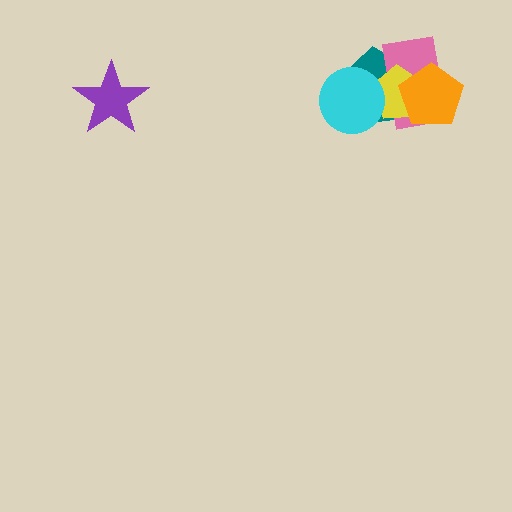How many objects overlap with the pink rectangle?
4 objects overlap with the pink rectangle.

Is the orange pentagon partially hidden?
No, no other shape covers it.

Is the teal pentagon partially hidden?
Yes, it is partially covered by another shape.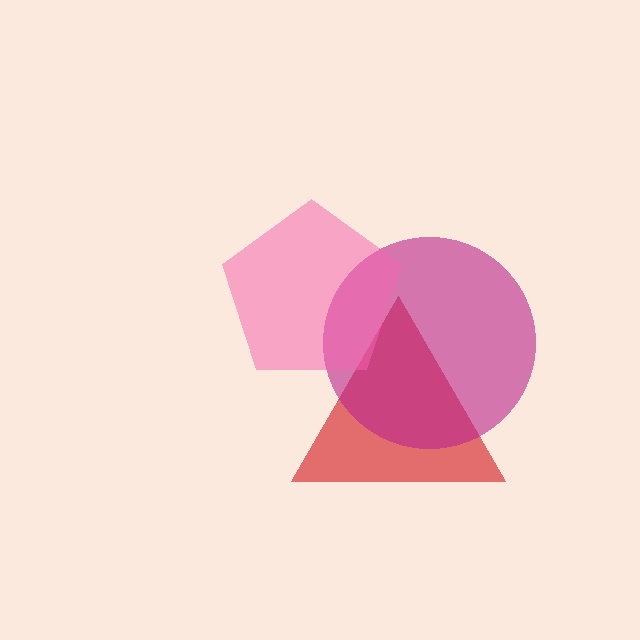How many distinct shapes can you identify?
There are 3 distinct shapes: a red triangle, a magenta circle, a pink pentagon.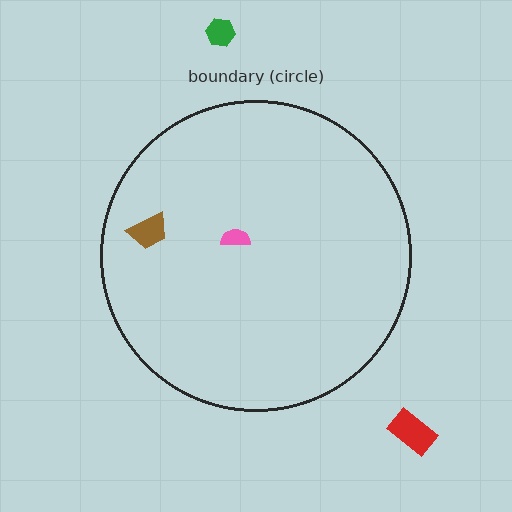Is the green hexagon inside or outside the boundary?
Outside.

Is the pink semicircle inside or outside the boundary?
Inside.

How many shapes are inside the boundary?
2 inside, 2 outside.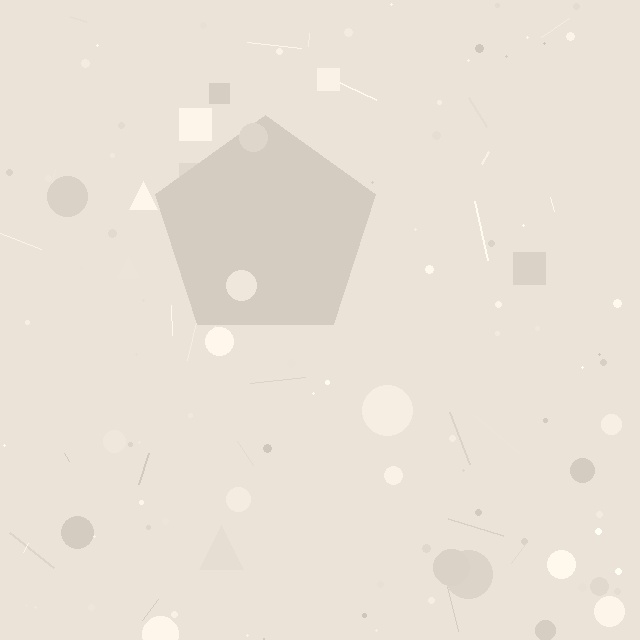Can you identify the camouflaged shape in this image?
The camouflaged shape is a pentagon.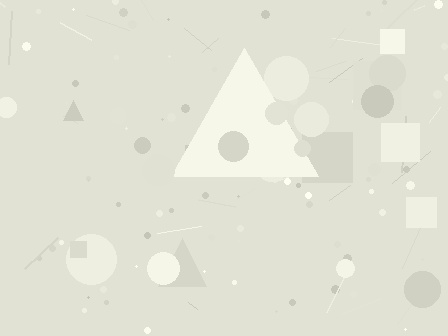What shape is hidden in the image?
A triangle is hidden in the image.